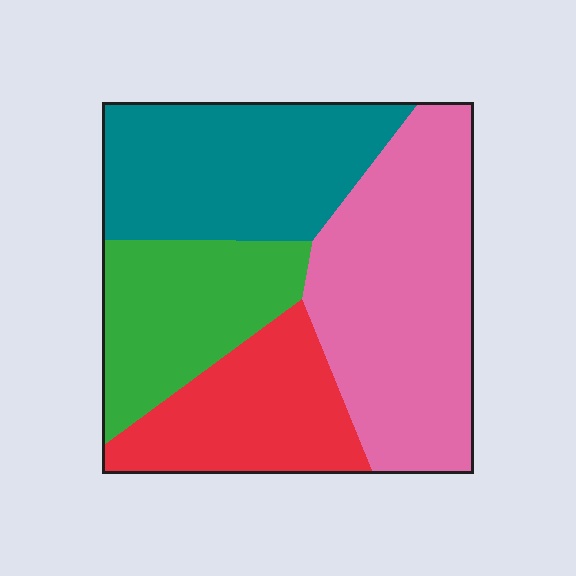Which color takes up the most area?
Pink, at roughly 35%.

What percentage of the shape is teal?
Teal takes up about one quarter (1/4) of the shape.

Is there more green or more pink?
Pink.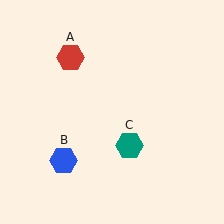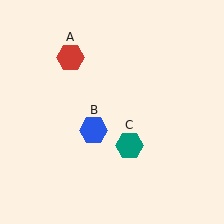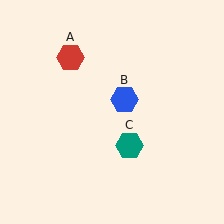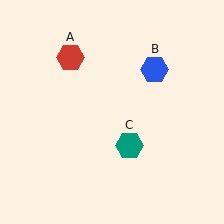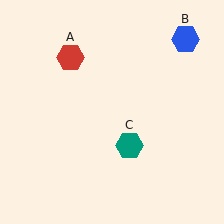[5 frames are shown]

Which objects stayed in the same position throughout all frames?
Red hexagon (object A) and teal hexagon (object C) remained stationary.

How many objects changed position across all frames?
1 object changed position: blue hexagon (object B).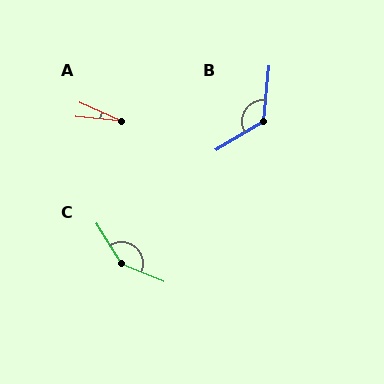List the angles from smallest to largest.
A (18°), B (126°), C (144°).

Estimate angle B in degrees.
Approximately 126 degrees.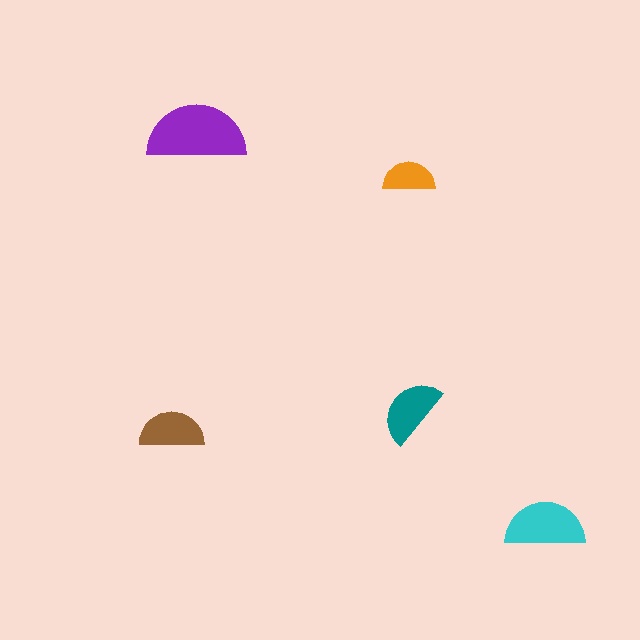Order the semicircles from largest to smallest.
the purple one, the cyan one, the teal one, the brown one, the orange one.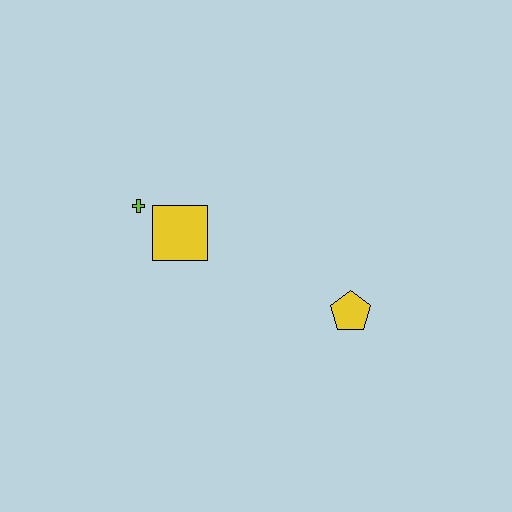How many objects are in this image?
There are 3 objects.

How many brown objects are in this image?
There are no brown objects.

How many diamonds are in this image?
There are no diamonds.